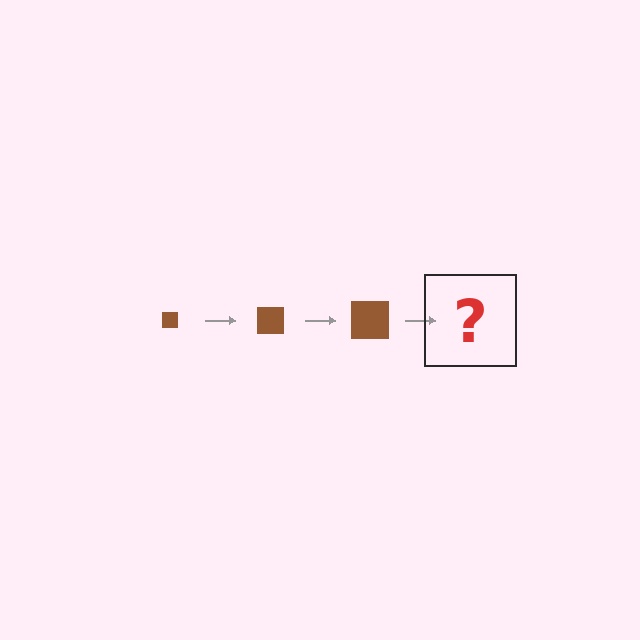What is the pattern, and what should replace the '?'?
The pattern is that the square gets progressively larger each step. The '?' should be a brown square, larger than the previous one.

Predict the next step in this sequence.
The next step is a brown square, larger than the previous one.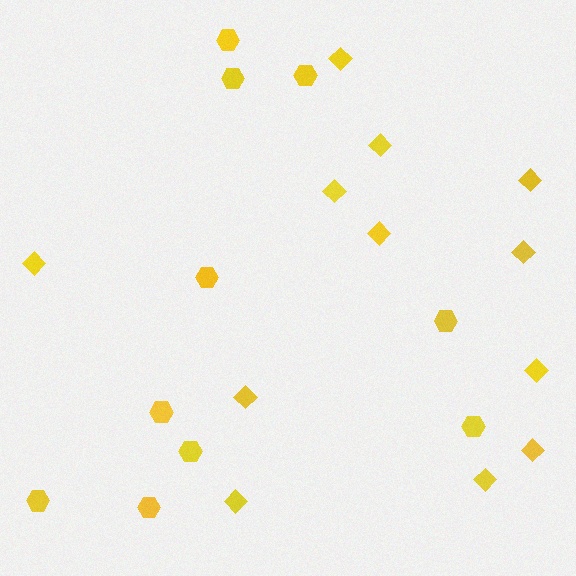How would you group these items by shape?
There are 2 groups: one group of hexagons (10) and one group of diamonds (12).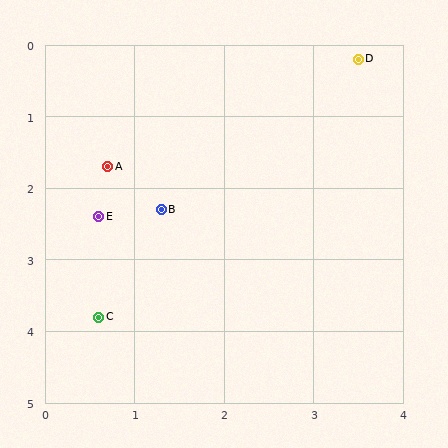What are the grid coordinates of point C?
Point C is at approximately (0.6, 3.8).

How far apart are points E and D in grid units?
Points E and D are about 3.6 grid units apart.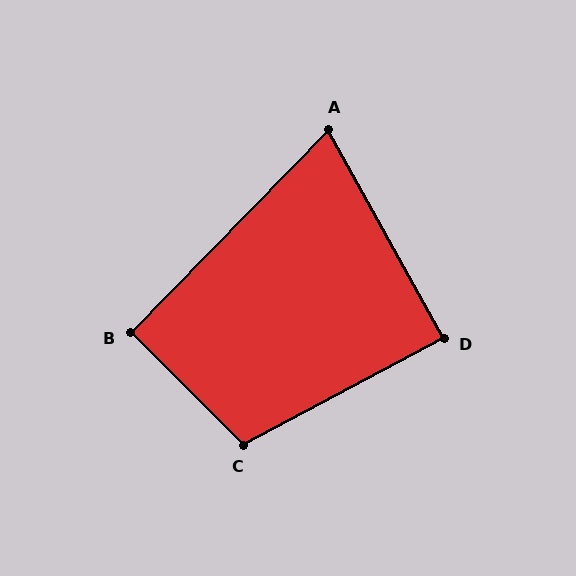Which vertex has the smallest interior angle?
A, at approximately 73 degrees.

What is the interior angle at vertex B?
Approximately 91 degrees (approximately right).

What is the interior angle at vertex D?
Approximately 89 degrees (approximately right).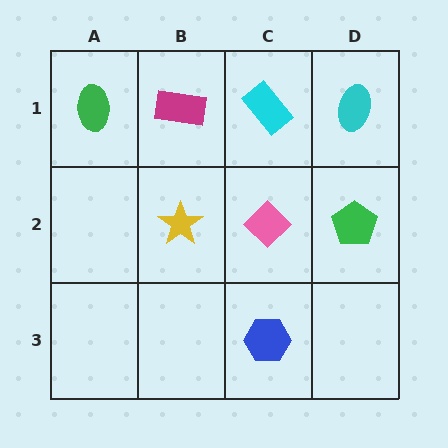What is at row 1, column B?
A magenta rectangle.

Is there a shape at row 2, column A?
No, that cell is empty.